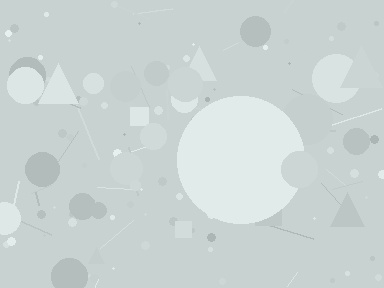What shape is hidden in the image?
A circle is hidden in the image.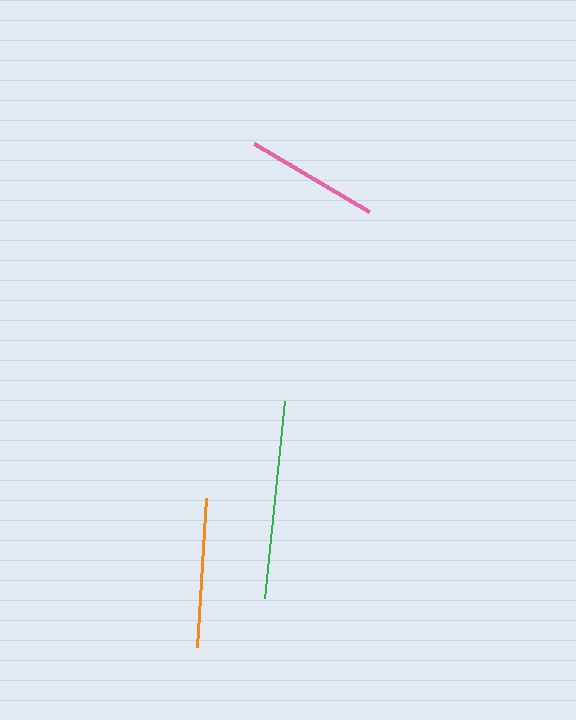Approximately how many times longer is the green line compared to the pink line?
The green line is approximately 1.5 times the length of the pink line.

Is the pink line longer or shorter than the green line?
The green line is longer than the pink line.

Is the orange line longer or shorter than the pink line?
The orange line is longer than the pink line.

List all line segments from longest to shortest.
From longest to shortest: green, orange, pink.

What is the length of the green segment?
The green segment is approximately 198 pixels long.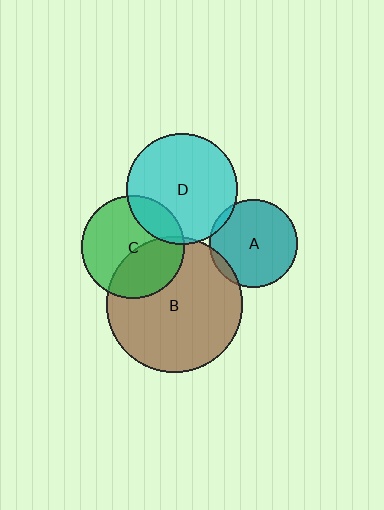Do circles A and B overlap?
Yes.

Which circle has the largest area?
Circle B (brown).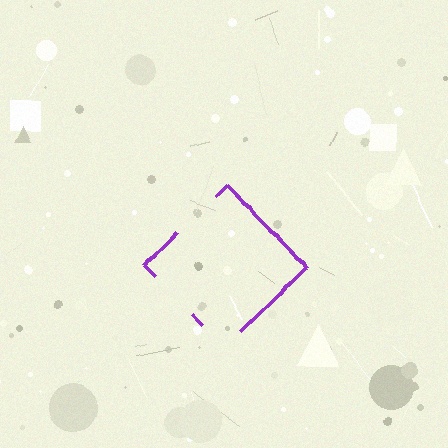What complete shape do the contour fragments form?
The contour fragments form a diamond.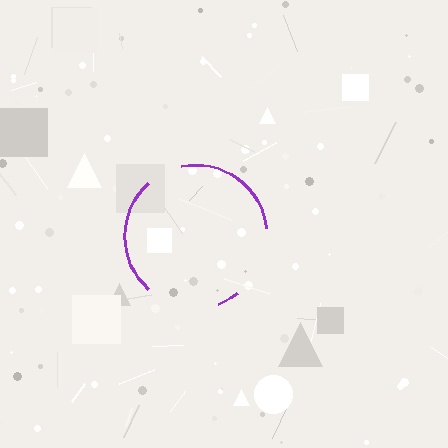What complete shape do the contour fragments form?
The contour fragments form a circle.